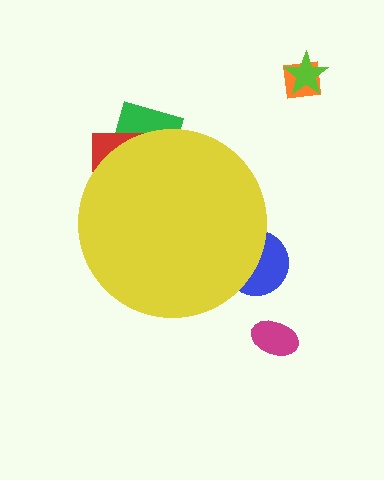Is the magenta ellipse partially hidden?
No, the magenta ellipse is fully visible.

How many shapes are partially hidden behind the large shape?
3 shapes are partially hidden.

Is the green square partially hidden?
Yes, the green square is partially hidden behind the yellow circle.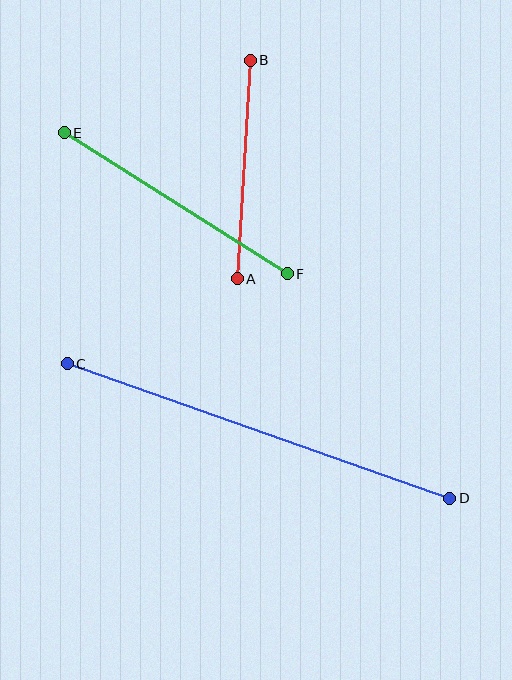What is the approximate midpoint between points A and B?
The midpoint is at approximately (244, 169) pixels.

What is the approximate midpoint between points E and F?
The midpoint is at approximately (176, 203) pixels.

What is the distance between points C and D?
The distance is approximately 405 pixels.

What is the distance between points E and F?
The distance is approximately 264 pixels.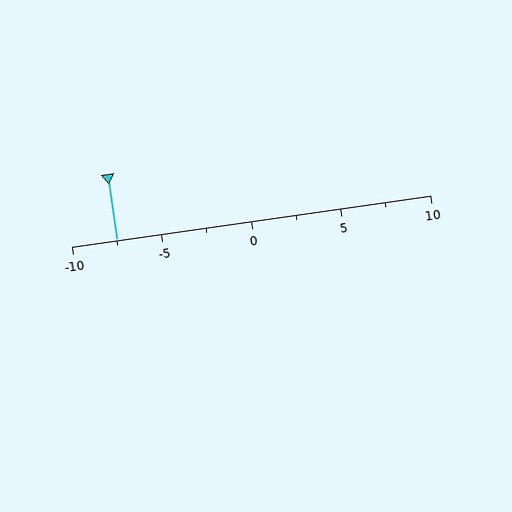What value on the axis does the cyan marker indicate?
The marker indicates approximately -7.5.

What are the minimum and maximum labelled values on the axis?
The axis runs from -10 to 10.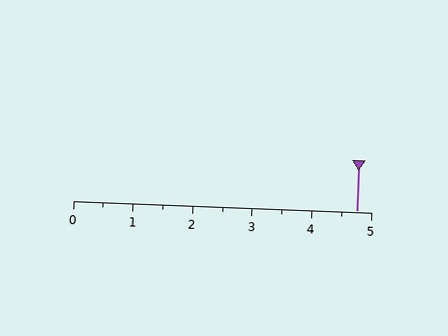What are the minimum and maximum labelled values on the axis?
The axis runs from 0 to 5.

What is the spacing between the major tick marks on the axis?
The major ticks are spaced 1 apart.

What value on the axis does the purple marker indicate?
The marker indicates approximately 4.8.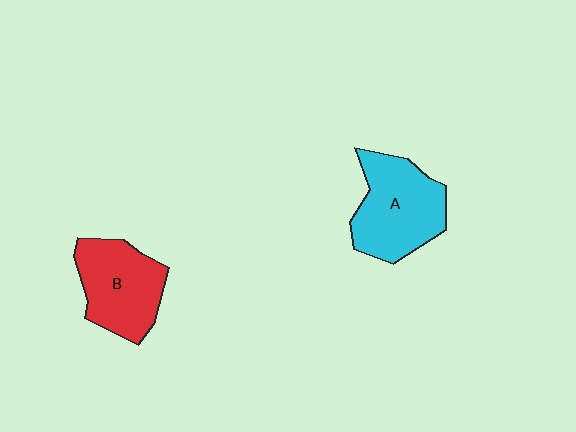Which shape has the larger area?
Shape A (cyan).